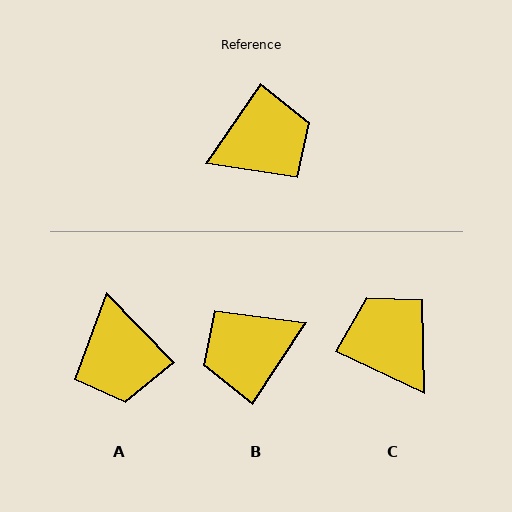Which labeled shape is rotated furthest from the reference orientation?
B, about 179 degrees away.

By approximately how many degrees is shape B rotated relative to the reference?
Approximately 179 degrees clockwise.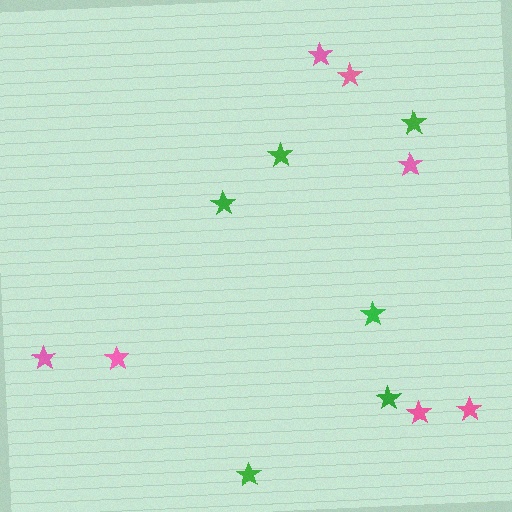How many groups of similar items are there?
There are 2 groups: one group of pink stars (7) and one group of green stars (6).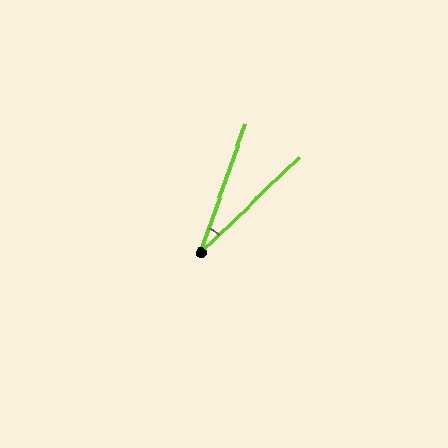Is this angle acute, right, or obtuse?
It is acute.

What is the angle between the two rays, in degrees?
Approximately 27 degrees.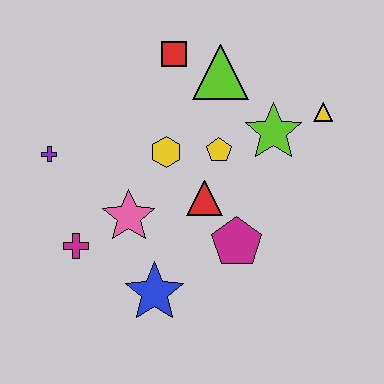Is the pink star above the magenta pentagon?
Yes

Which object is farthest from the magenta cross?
The yellow triangle is farthest from the magenta cross.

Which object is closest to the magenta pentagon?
The red triangle is closest to the magenta pentagon.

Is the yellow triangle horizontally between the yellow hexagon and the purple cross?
No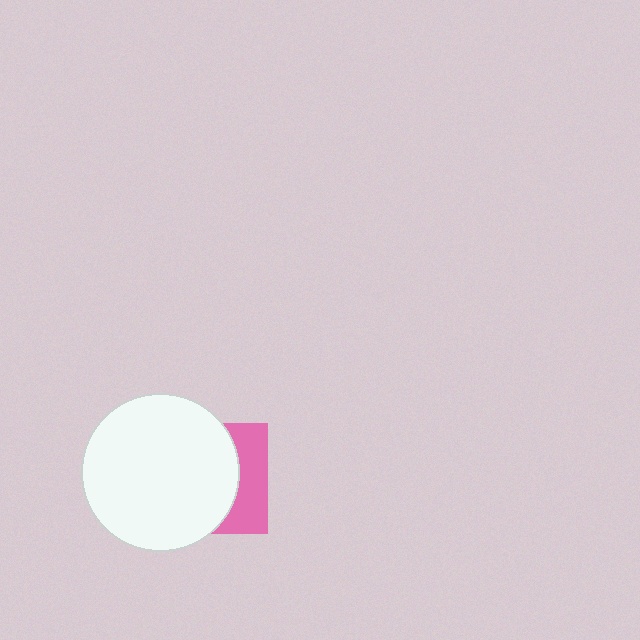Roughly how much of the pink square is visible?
A small part of it is visible (roughly 32%).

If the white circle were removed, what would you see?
You would see the complete pink square.